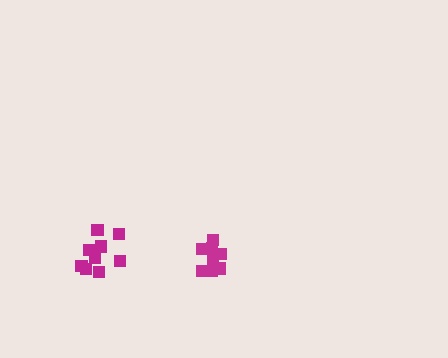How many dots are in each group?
Group 1: 9 dots, Group 2: 10 dots (19 total).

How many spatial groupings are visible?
There are 2 spatial groupings.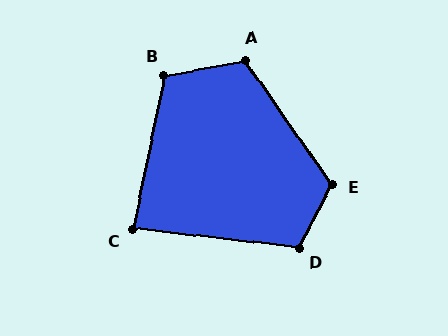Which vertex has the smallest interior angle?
C, at approximately 85 degrees.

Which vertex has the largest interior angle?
E, at approximately 118 degrees.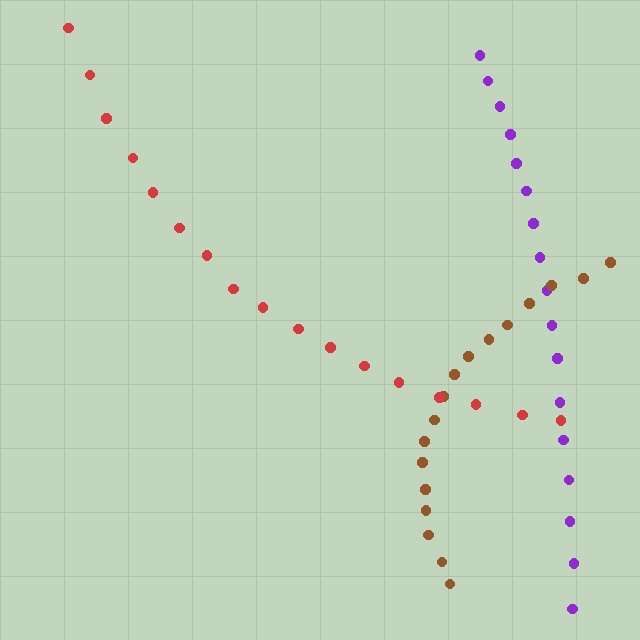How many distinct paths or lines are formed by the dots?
There are 3 distinct paths.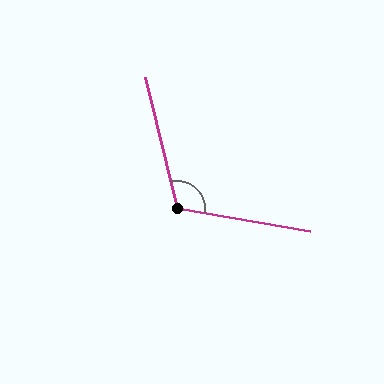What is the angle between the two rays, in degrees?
Approximately 113 degrees.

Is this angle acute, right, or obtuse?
It is obtuse.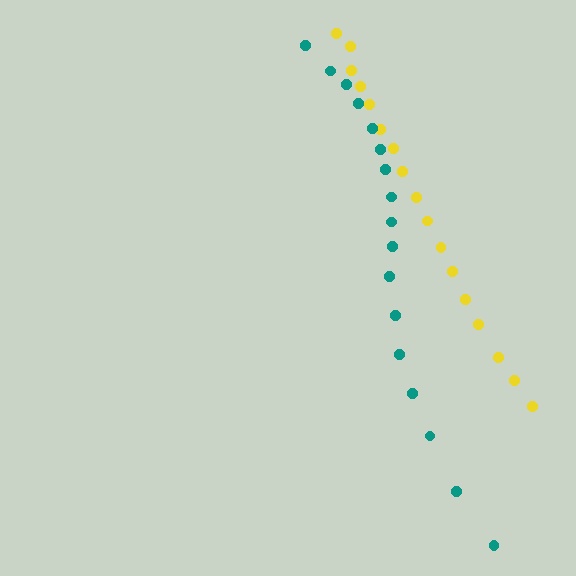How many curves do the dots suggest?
There are 2 distinct paths.